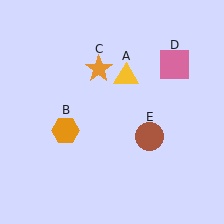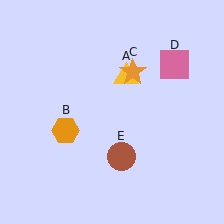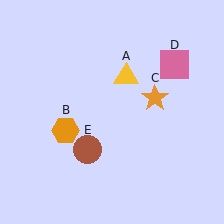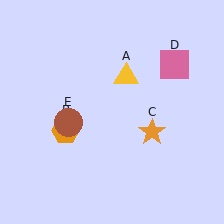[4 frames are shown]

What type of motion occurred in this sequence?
The orange star (object C), brown circle (object E) rotated clockwise around the center of the scene.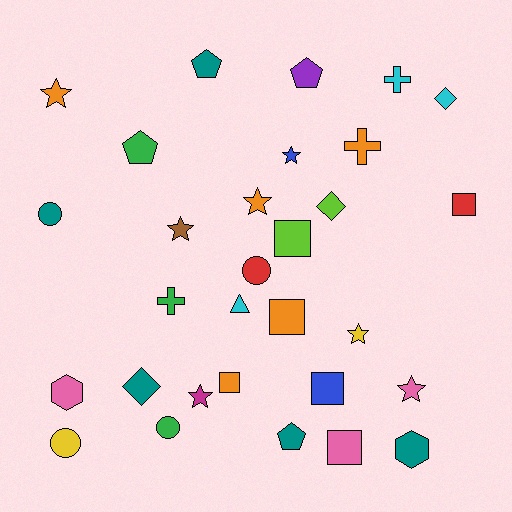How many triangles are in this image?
There is 1 triangle.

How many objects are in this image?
There are 30 objects.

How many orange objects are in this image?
There are 5 orange objects.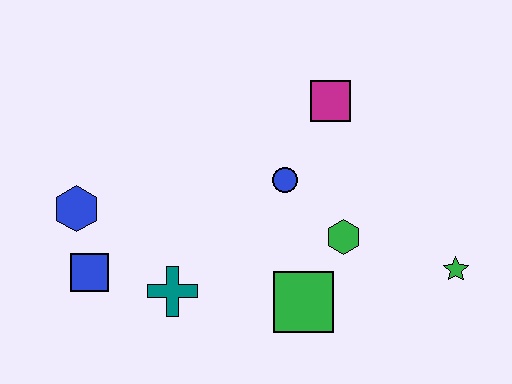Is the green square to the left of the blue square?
No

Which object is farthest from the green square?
The blue hexagon is farthest from the green square.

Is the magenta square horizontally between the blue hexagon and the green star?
Yes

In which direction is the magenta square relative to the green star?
The magenta square is above the green star.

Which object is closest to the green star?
The green hexagon is closest to the green star.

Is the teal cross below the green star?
Yes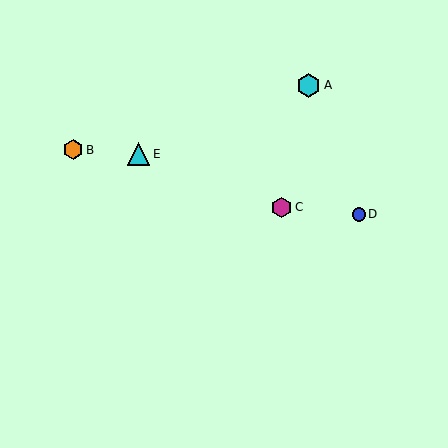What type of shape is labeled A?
Shape A is a cyan hexagon.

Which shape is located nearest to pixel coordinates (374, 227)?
The blue circle (labeled D) at (359, 215) is nearest to that location.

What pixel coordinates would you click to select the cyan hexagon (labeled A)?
Click at (309, 85) to select the cyan hexagon A.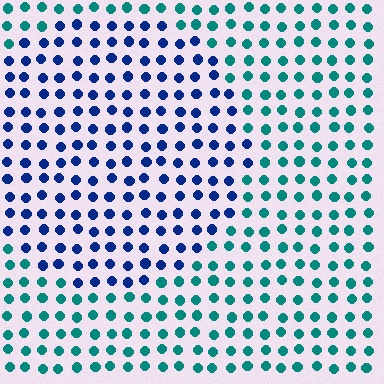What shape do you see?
I see a circle.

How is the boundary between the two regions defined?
The boundary is defined purely by a slight shift in hue (about 49 degrees). Spacing, size, and orientation are identical on both sides.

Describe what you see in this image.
The image is filled with small teal elements in a uniform arrangement. A circle-shaped region is visible where the elements are tinted to a slightly different hue, forming a subtle color boundary.